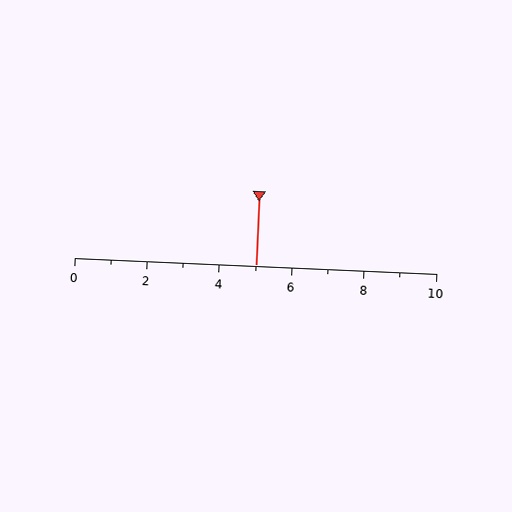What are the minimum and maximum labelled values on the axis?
The axis runs from 0 to 10.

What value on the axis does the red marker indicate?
The marker indicates approximately 5.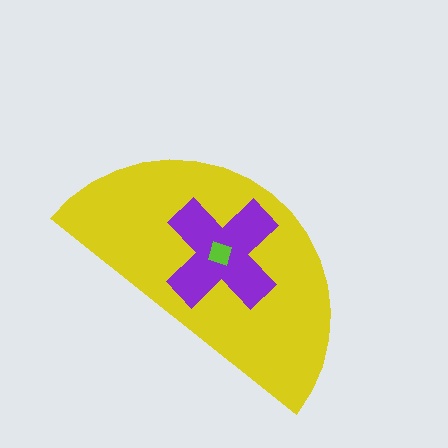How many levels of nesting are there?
3.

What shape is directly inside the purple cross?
The lime diamond.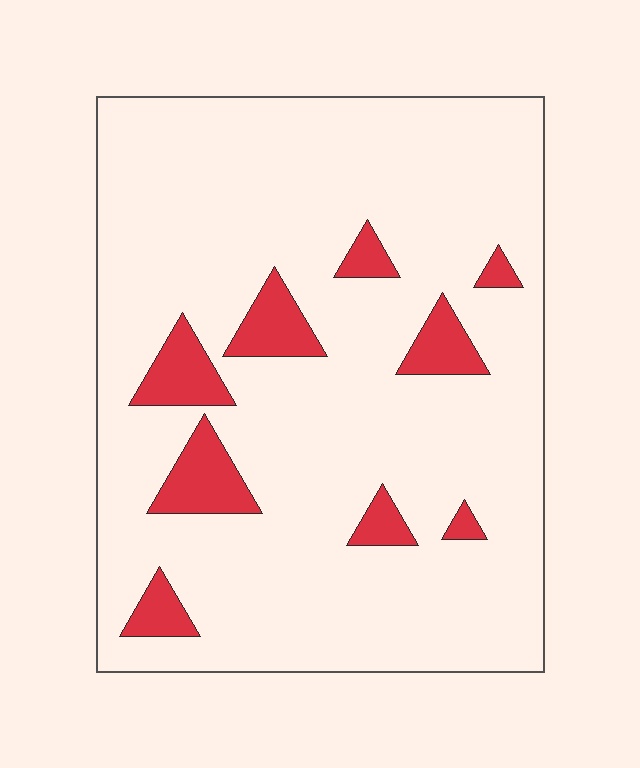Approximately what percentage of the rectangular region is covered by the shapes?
Approximately 10%.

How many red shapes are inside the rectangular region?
9.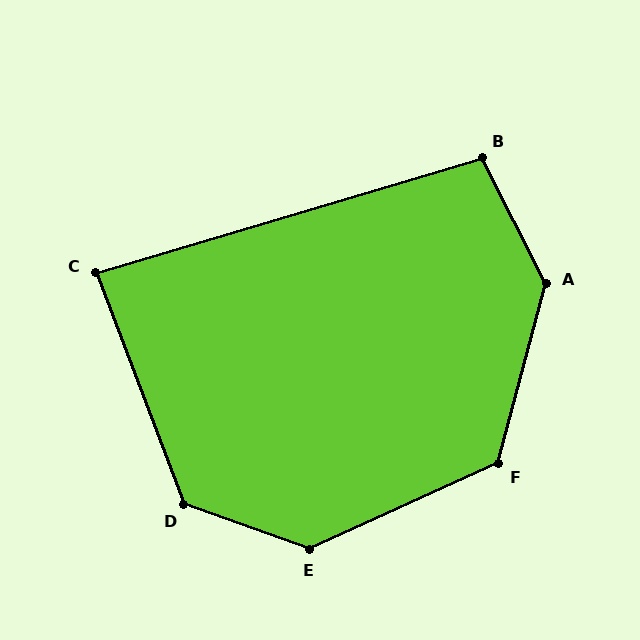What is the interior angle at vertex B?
Approximately 101 degrees (obtuse).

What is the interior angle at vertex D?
Approximately 130 degrees (obtuse).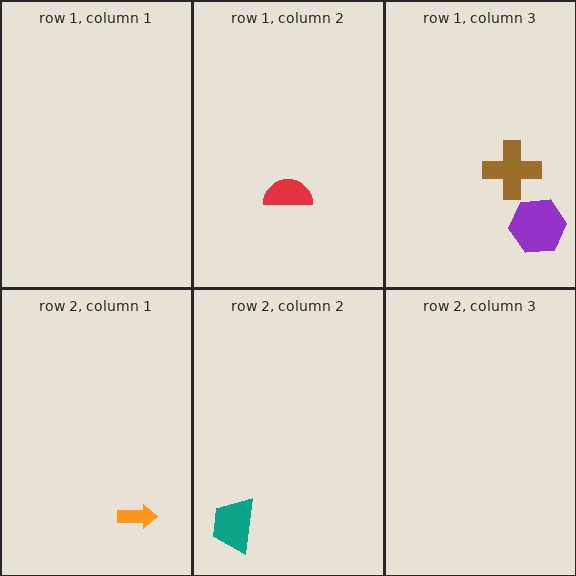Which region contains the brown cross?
The row 1, column 3 region.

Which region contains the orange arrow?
The row 2, column 1 region.